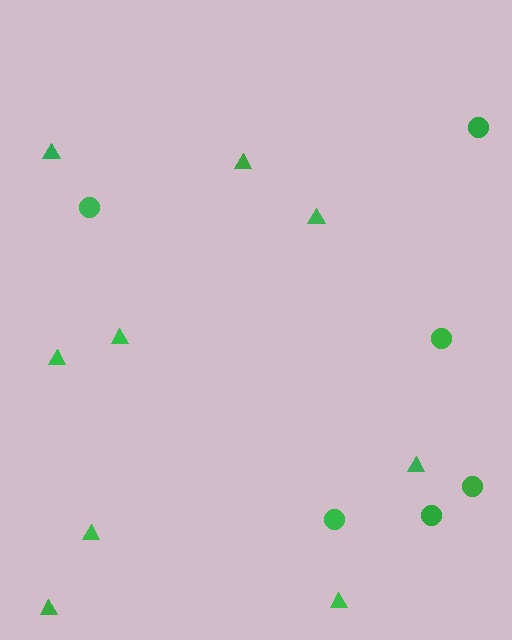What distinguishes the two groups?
There are 2 groups: one group of triangles (9) and one group of circles (6).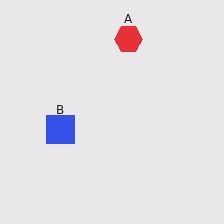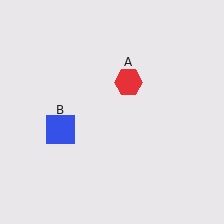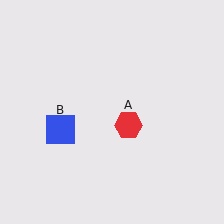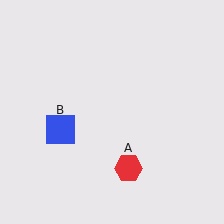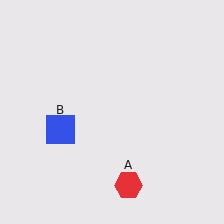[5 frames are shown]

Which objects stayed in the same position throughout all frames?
Blue square (object B) remained stationary.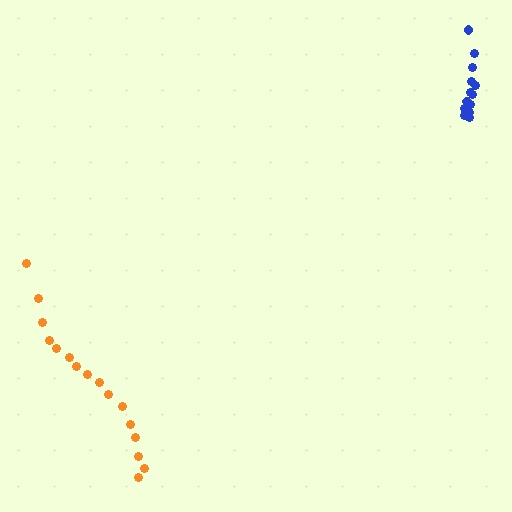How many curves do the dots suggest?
There are 2 distinct paths.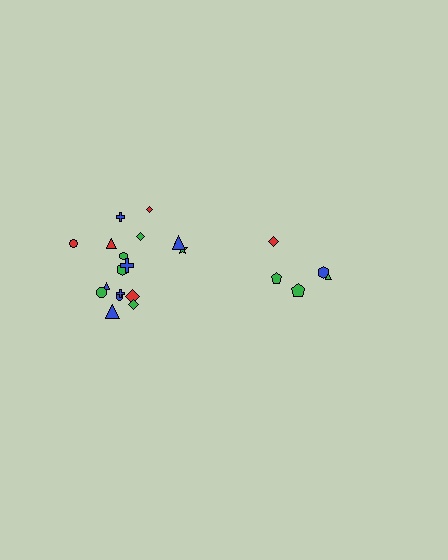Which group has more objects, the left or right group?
The left group.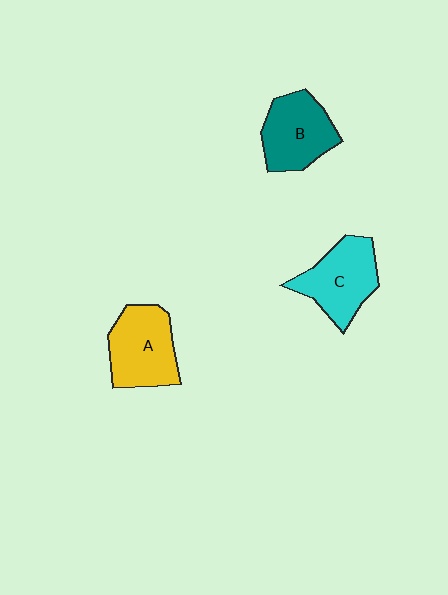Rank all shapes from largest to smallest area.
From largest to smallest: A (yellow), C (cyan), B (teal).